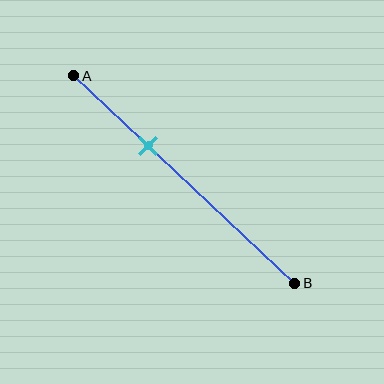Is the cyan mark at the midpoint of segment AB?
No, the mark is at about 35% from A, not at the 50% midpoint.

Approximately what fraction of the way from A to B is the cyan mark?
The cyan mark is approximately 35% of the way from A to B.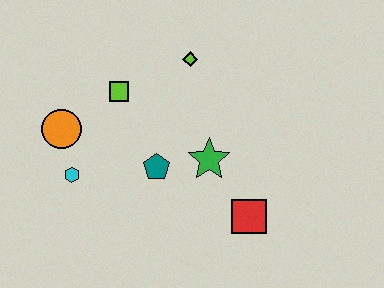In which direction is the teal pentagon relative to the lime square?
The teal pentagon is below the lime square.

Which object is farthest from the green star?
The orange circle is farthest from the green star.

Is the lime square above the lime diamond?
No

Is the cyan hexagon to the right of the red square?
No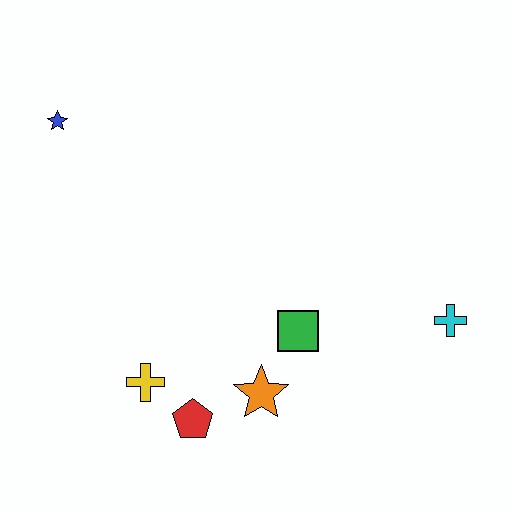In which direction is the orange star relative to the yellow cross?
The orange star is to the right of the yellow cross.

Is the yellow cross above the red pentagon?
Yes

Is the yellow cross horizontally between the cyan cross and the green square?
No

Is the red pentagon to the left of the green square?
Yes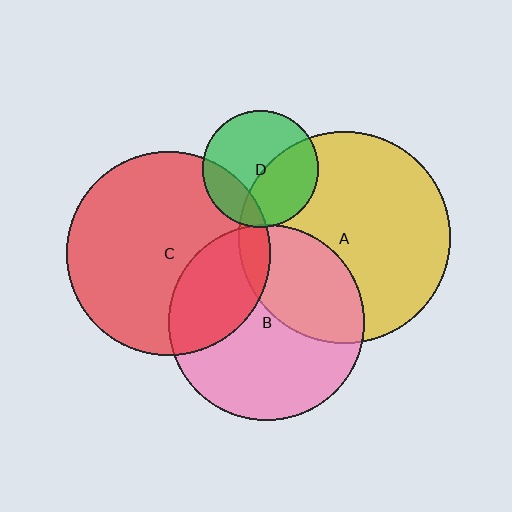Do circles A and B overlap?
Yes.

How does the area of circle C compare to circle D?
Approximately 3.1 times.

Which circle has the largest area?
Circle A (yellow).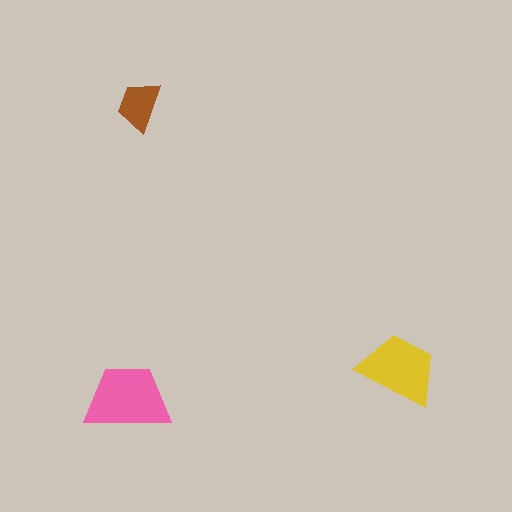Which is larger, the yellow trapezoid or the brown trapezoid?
The yellow one.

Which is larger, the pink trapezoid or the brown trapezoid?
The pink one.